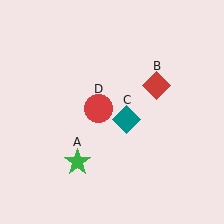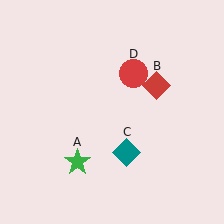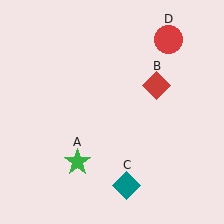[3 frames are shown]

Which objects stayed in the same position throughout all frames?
Green star (object A) and red diamond (object B) remained stationary.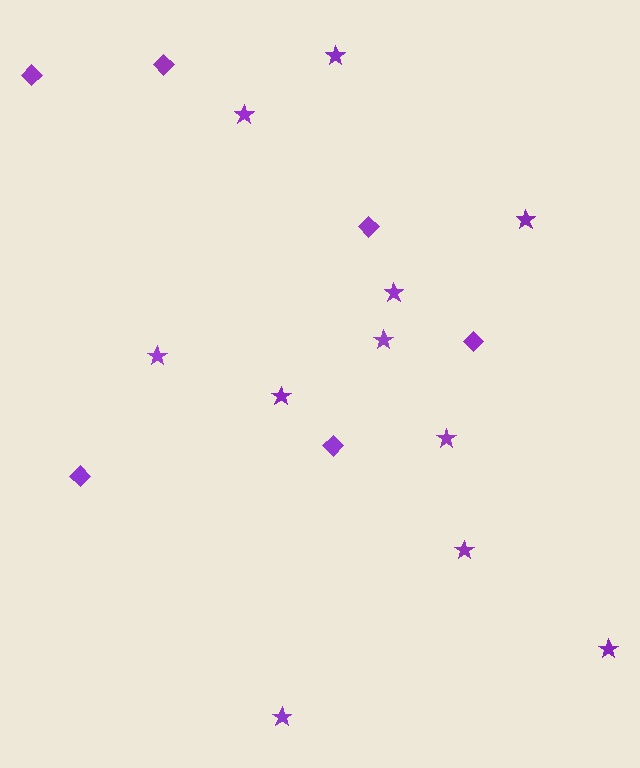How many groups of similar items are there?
There are 2 groups: one group of stars (11) and one group of diamonds (6).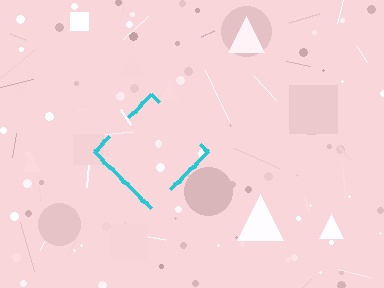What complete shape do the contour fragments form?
The contour fragments form a diamond.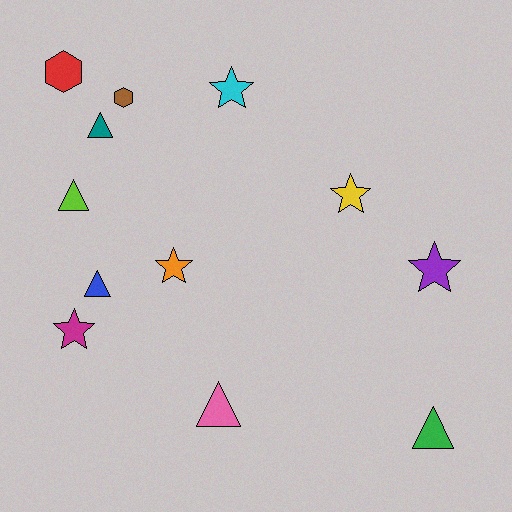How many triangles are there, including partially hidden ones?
There are 5 triangles.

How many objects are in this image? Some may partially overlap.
There are 12 objects.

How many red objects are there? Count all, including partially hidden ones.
There is 1 red object.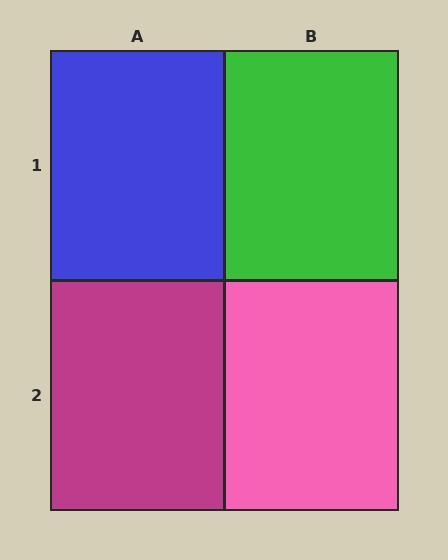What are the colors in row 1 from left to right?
Blue, green.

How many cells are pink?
1 cell is pink.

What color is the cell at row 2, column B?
Pink.